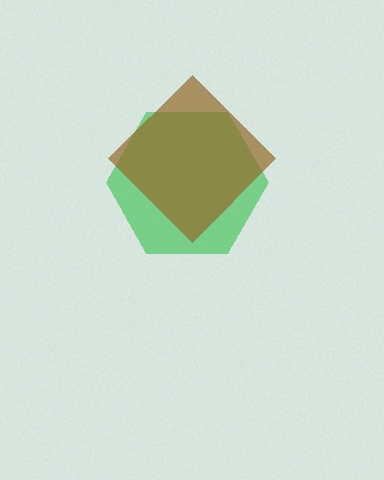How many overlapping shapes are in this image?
There are 2 overlapping shapes in the image.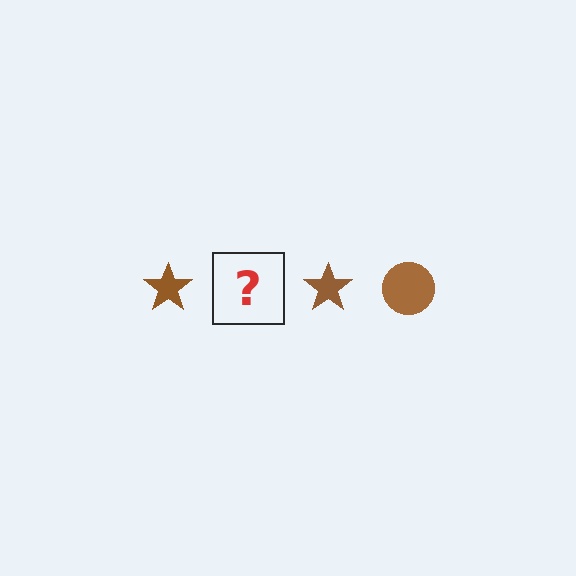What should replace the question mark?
The question mark should be replaced with a brown circle.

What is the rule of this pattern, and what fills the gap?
The rule is that the pattern cycles through star, circle shapes in brown. The gap should be filled with a brown circle.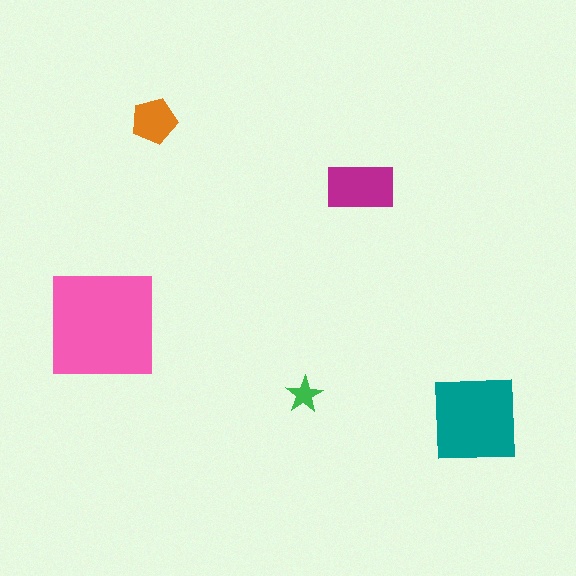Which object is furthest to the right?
The teal square is rightmost.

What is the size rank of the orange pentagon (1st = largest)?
4th.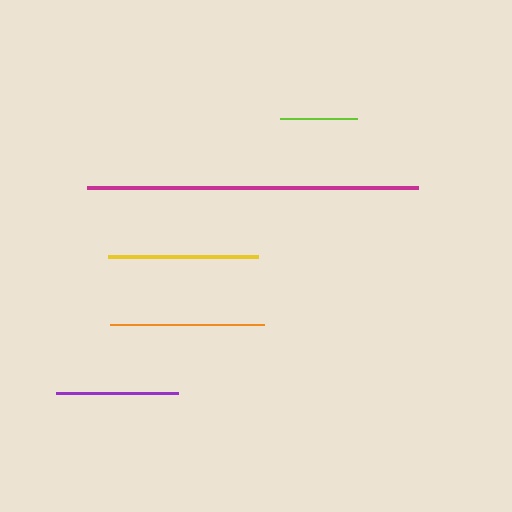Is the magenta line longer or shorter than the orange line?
The magenta line is longer than the orange line.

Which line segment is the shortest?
The lime line is the shortest at approximately 76 pixels.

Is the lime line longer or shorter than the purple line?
The purple line is longer than the lime line.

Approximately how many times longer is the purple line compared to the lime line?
The purple line is approximately 1.6 times the length of the lime line.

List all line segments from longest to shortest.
From longest to shortest: magenta, orange, yellow, purple, lime.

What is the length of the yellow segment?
The yellow segment is approximately 150 pixels long.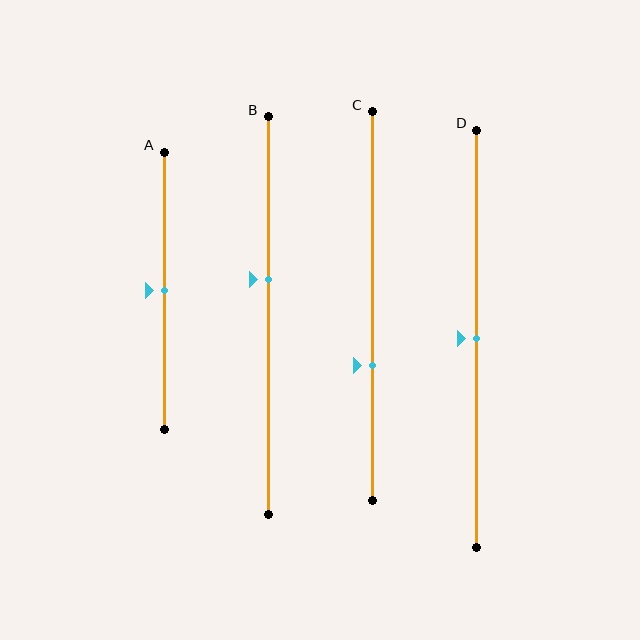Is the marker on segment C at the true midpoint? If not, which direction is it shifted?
No, the marker on segment C is shifted downward by about 15% of the segment length.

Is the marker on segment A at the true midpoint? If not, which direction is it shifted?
Yes, the marker on segment A is at the true midpoint.